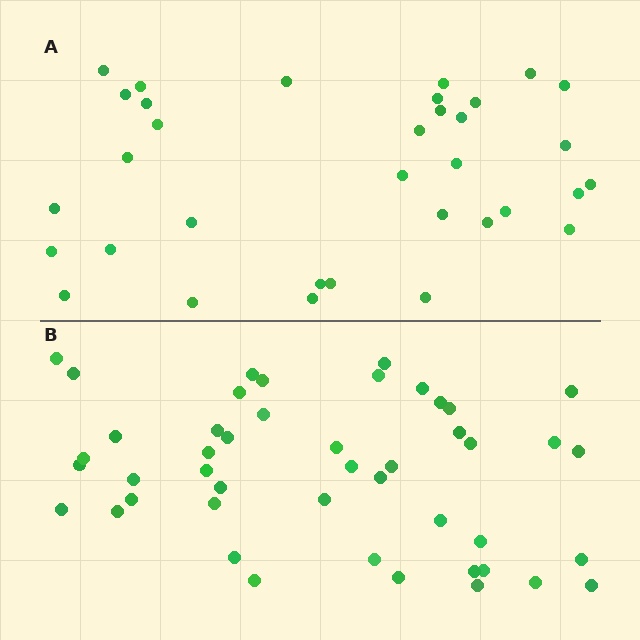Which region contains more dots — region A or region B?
Region B (the bottom region) has more dots.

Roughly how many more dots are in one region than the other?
Region B has roughly 12 or so more dots than region A.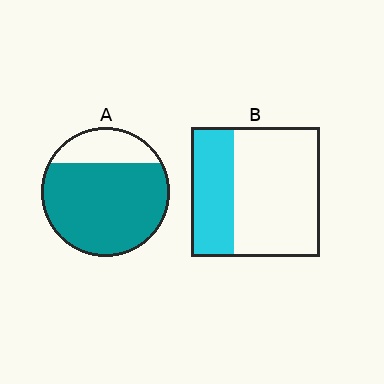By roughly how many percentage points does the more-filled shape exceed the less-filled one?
By roughly 45 percentage points (A over B).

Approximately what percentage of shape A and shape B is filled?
A is approximately 80% and B is approximately 35%.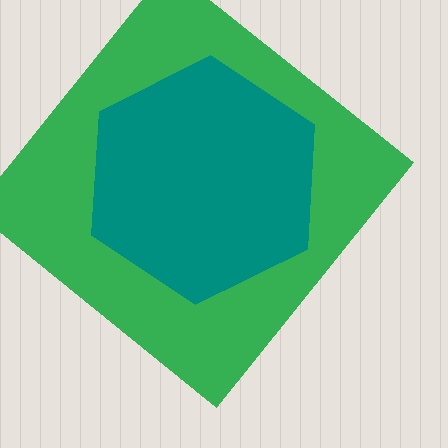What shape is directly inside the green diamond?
The teal hexagon.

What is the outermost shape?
The green diamond.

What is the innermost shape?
The teal hexagon.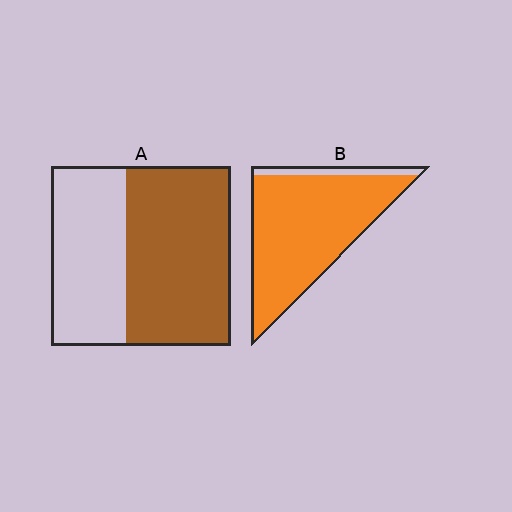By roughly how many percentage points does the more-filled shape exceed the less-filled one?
By roughly 30 percentage points (B over A).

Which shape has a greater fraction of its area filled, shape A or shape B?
Shape B.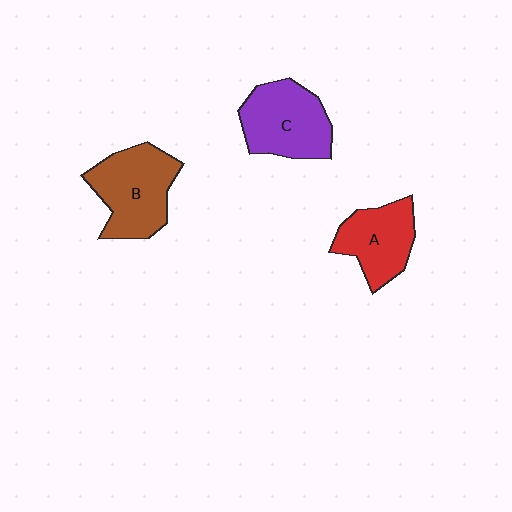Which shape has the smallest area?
Shape A (red).